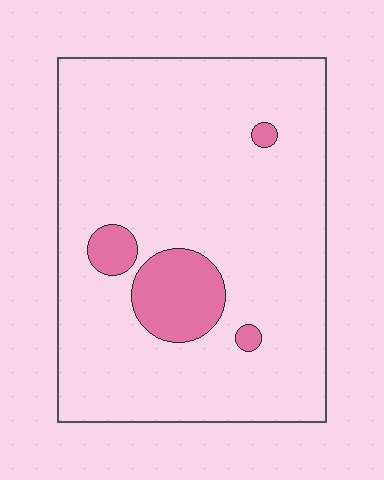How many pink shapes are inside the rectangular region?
4.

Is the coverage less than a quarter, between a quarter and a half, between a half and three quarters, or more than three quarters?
Less than a quarter.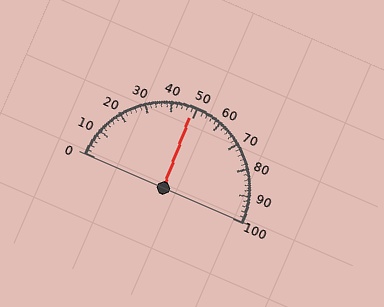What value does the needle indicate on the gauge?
The needle indicates approximately 48.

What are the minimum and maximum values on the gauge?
The gauge ranges from 0 to 100.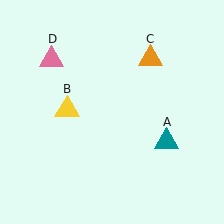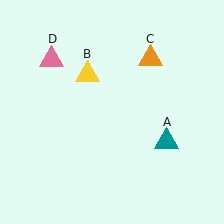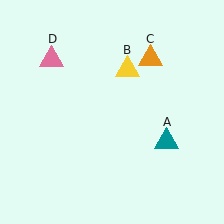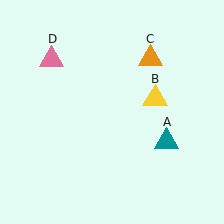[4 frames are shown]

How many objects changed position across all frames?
1 object changed position: yellow triangle (object B).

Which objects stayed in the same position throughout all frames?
Teal triangle (object A) and orange triangle (object C) and pink triangle (object D) remained stationary.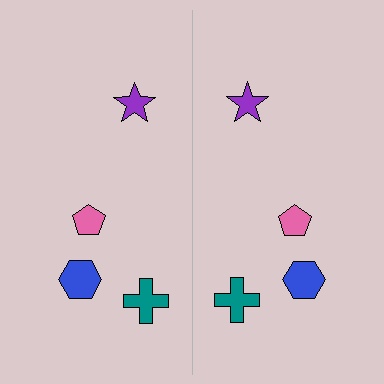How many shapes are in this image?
There are 8 shapes in this image.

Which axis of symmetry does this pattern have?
The pattern has a vertical axis of symmetry running through the center of the image.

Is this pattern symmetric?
Yes, this pattern has bilateral (reflection) symmetry.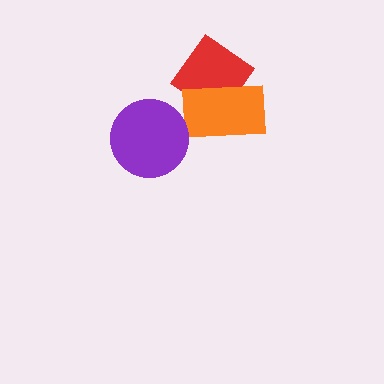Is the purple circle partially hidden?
No, no other shape covers it.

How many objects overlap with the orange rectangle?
1 object overlaps with the orange rectangle.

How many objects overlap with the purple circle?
0 objects overlap with the purple circle.